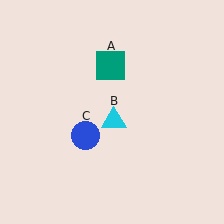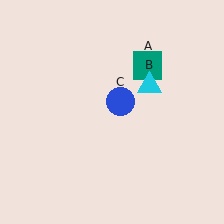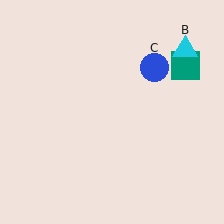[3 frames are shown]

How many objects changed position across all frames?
3 objects changed position: teal square (object A), cyan triangle (object B), blue circle (object C).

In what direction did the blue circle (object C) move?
The blue circle (object C) moved up and to the right.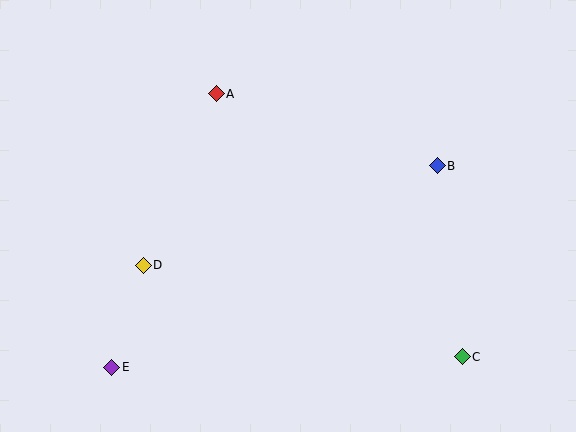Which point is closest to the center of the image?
Point A at (216, 94) is closest to the center.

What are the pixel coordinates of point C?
Point C is at (462, 357).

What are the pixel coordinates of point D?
Point D is at (143, 265).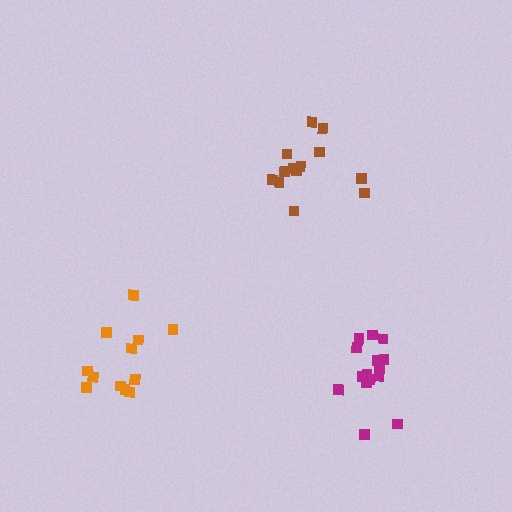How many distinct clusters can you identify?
There are 3 distinct clusters.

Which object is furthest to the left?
The orange cluster is leftmost.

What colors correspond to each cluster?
The clusters are colored: brown, magenta, orange.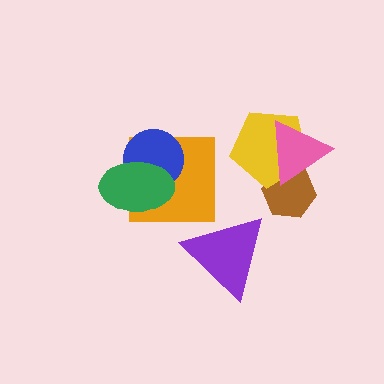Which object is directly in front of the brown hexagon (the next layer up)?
The yellow pentagon is directly in front of the brown hexagon.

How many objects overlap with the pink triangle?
2 objects overlap with the pink triangle.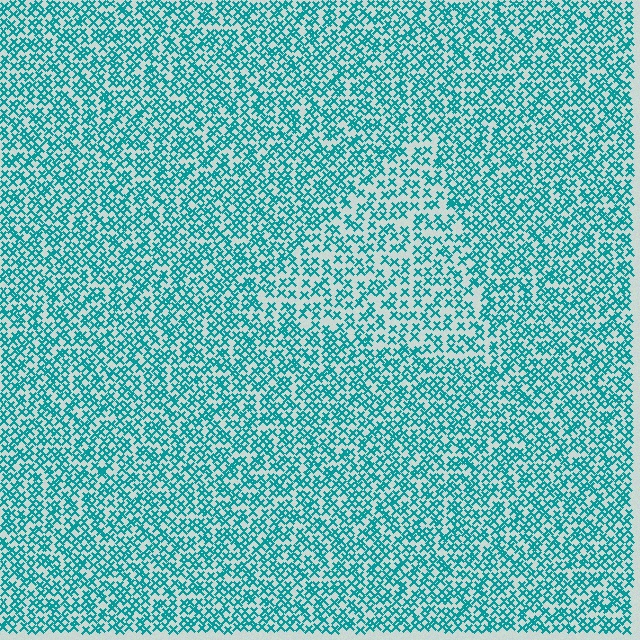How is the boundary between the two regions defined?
The boundary is defined by a change in element density (approximately 1.5x ratio). All elements are the same color, size, and shape.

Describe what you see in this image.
The image contains small teal elements arranged at two different densities. A triangle-shaped region is visible where the elements are less densely packed than the surrounding area.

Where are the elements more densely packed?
The elements are more densely packed outside the triangle boundary.